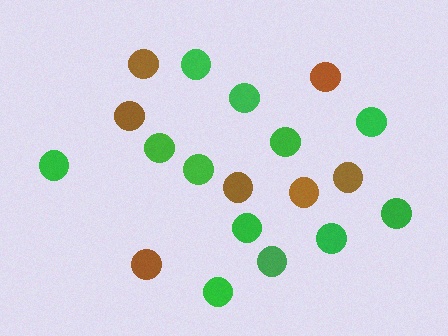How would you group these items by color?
There are 2 groups: one group of green circles (12) and one group of brown circles (7).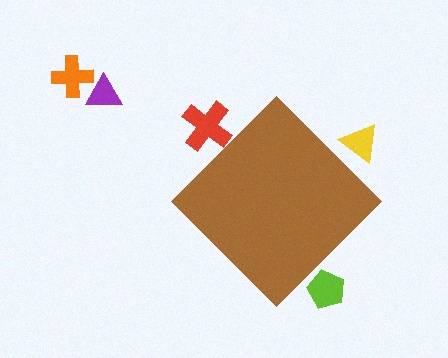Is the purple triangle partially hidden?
No, the purple triangle is fully visible.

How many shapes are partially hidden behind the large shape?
3 shapes are partially hidden.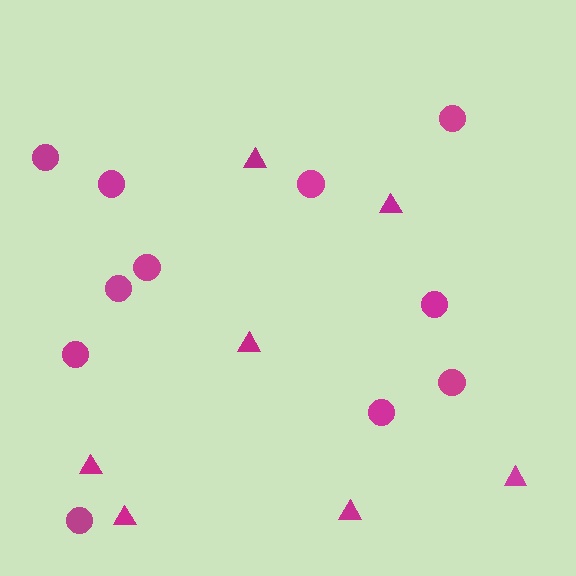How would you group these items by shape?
There are 2 groups: one group of triangles (7) and one group of circles (11).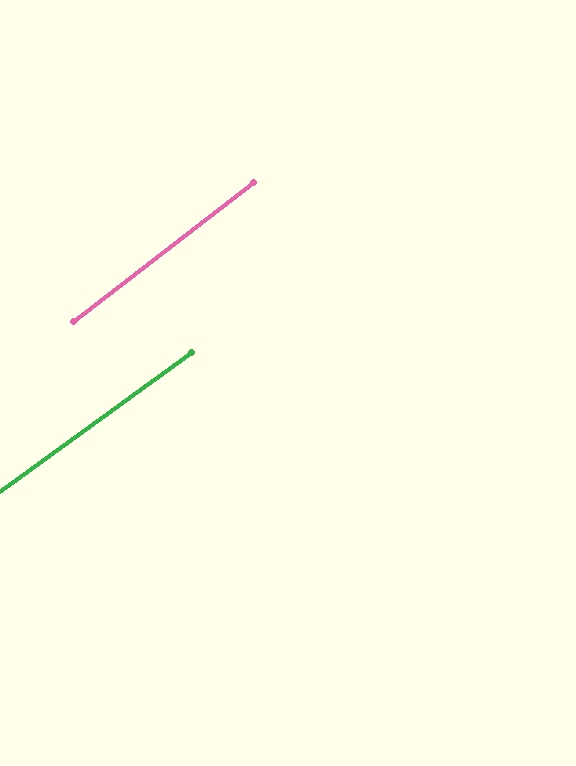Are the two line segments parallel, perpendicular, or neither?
Parallel — their directions differ by only 1.7°.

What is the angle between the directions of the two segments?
Approximately 2 degrees.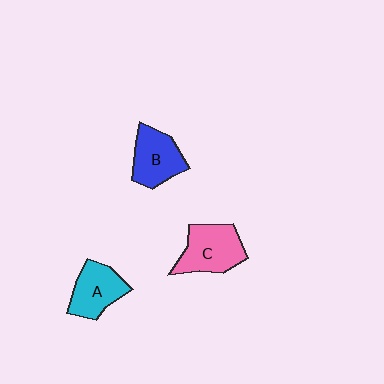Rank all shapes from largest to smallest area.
From largest to smallest: C (pink), B (blue), A (cyan).